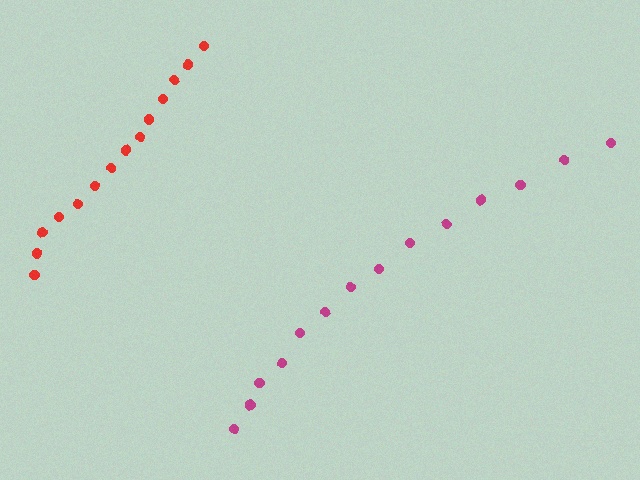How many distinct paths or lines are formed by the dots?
There are 2 distinct paths.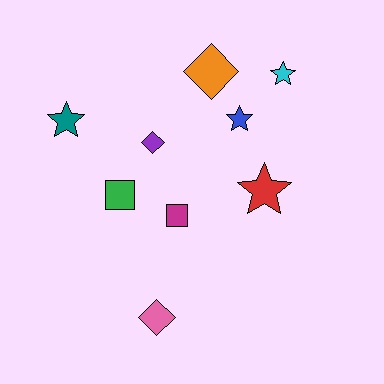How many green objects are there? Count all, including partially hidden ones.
There is 1 green object.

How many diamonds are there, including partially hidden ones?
There are 3 diamonds.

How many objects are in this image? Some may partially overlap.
There are 9 objects.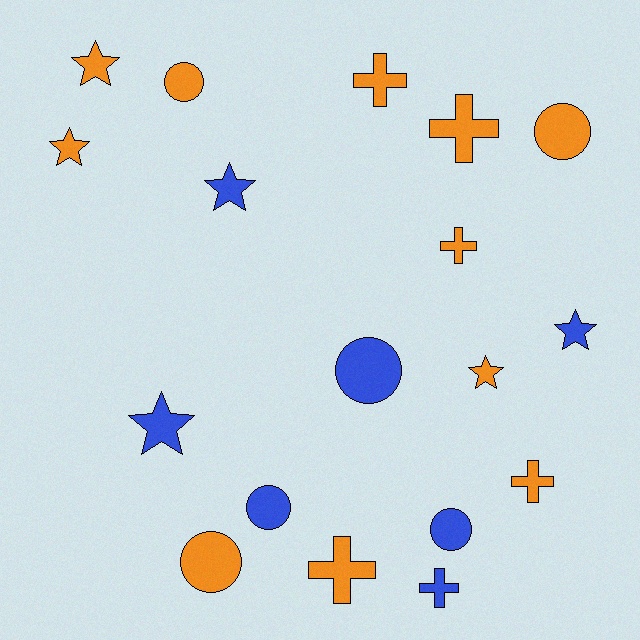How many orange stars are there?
There are 3 orange stars.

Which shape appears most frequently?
Cross, with 6 objects.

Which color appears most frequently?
Orange, with 11 objects.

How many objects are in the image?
There are 18 objects.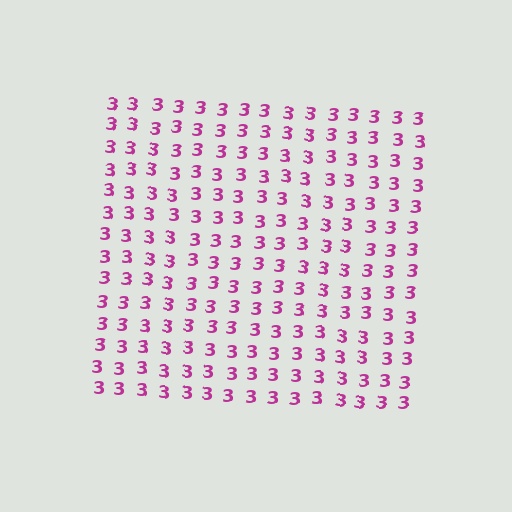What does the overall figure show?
The overall figure shows a square.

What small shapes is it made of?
It is made of small digit 3's.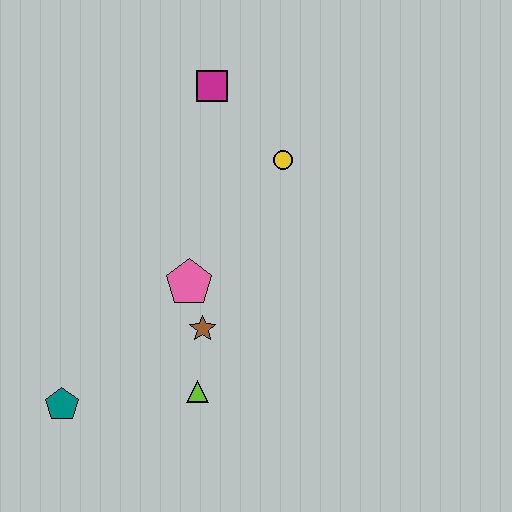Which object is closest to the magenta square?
The yellow circle is closest to the magenta square.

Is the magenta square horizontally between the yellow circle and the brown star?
Yes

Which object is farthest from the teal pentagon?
The magenta square is farthest from the teal pentagon.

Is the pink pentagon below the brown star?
No